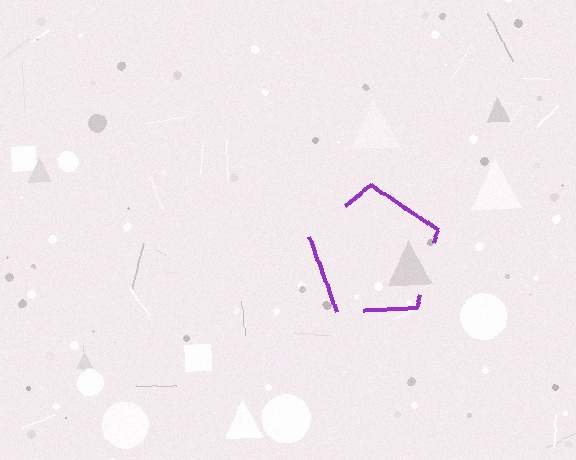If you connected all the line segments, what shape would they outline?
They would outline a pentagon.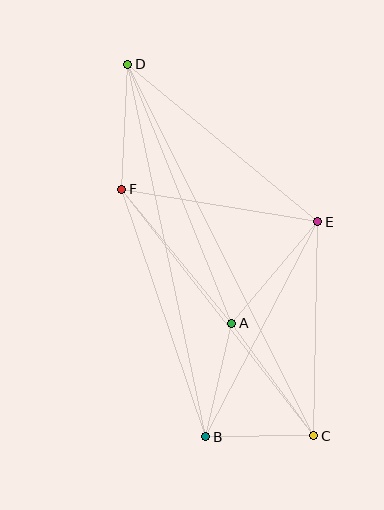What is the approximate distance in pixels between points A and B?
The distance between A and B is approximately 117 pixels.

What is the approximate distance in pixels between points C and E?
The distance between C and E is approximately 214 pixels.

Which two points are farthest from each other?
Points C and D are farthest from each other.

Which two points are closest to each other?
Points B and C are closest to each other.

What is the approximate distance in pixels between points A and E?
The distance between A and E is approximately 133 pixels.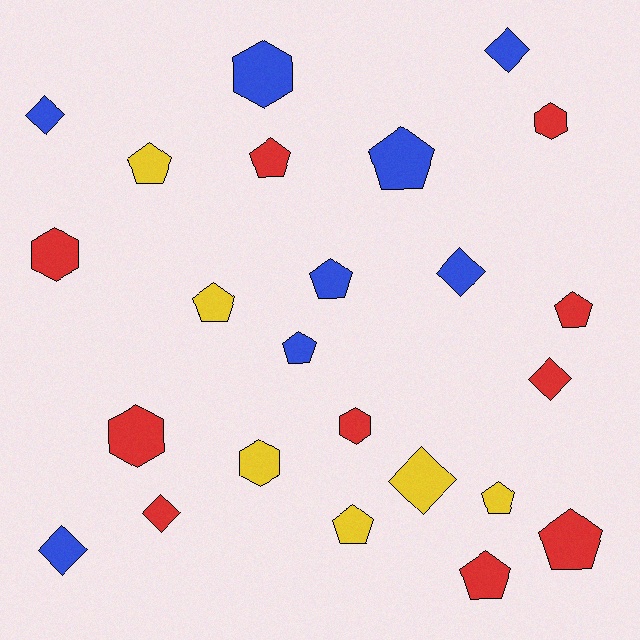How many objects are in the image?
There are 24 objects.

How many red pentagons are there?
There are 4 red pentagons.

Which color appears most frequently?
Red, with 10 objects.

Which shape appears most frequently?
Pentagon, with 11 objects.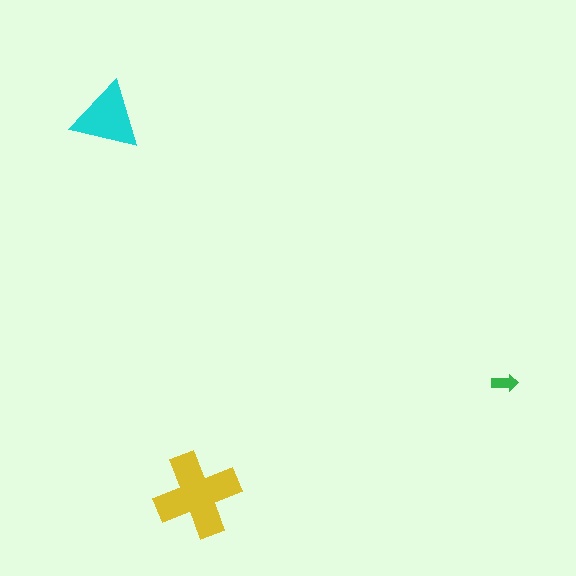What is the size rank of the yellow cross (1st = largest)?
1st.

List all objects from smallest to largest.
The green arrow, the cyan triangle, the yellow cross.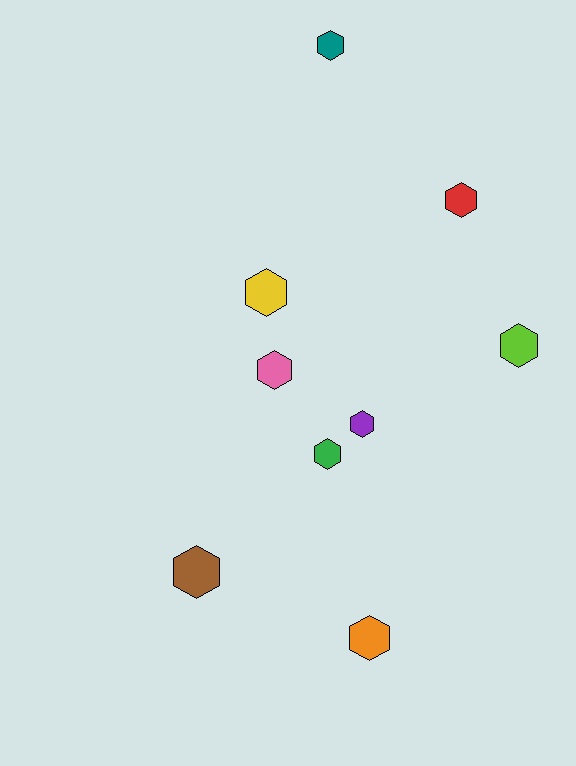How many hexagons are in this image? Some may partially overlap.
There are 9 hexagons.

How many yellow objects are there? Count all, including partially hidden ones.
There is 1 yellow object.